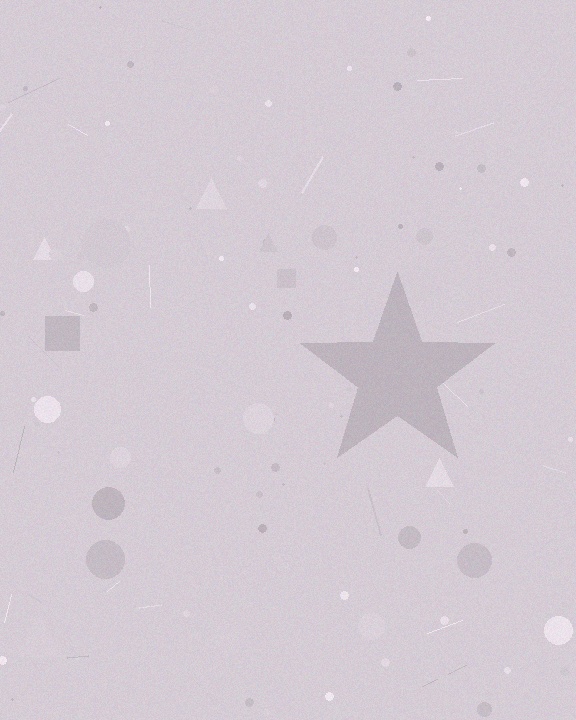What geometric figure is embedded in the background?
A star is embedded in the background.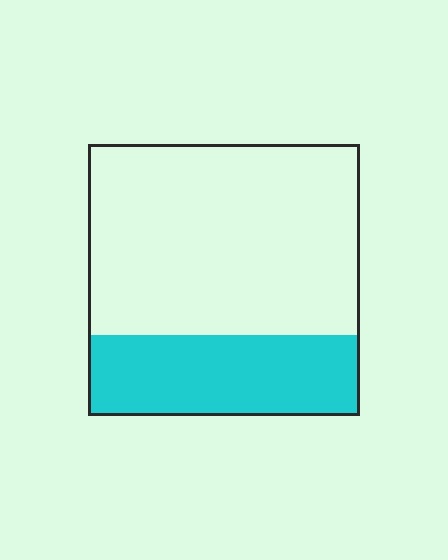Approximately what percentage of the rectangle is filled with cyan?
Approximately 30%.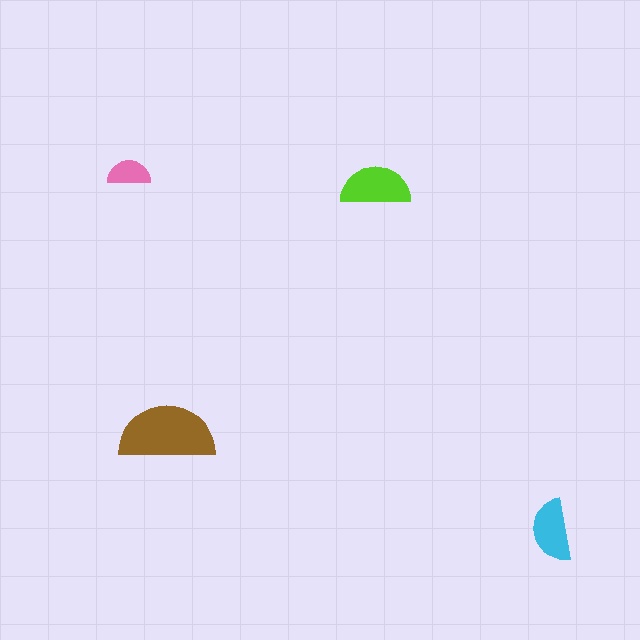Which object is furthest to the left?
The pink semicircle is leftmost.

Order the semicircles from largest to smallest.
the brown one, the lime one, the cyan one, the pink one.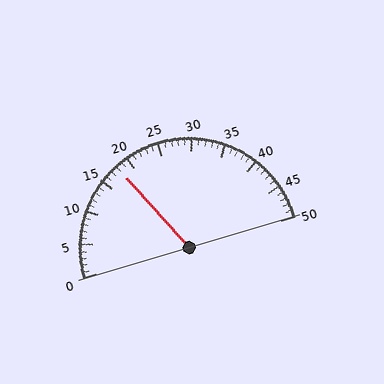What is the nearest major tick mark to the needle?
The nearest major tick mark is 20.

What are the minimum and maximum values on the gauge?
The gauge ranges from 0 to 50.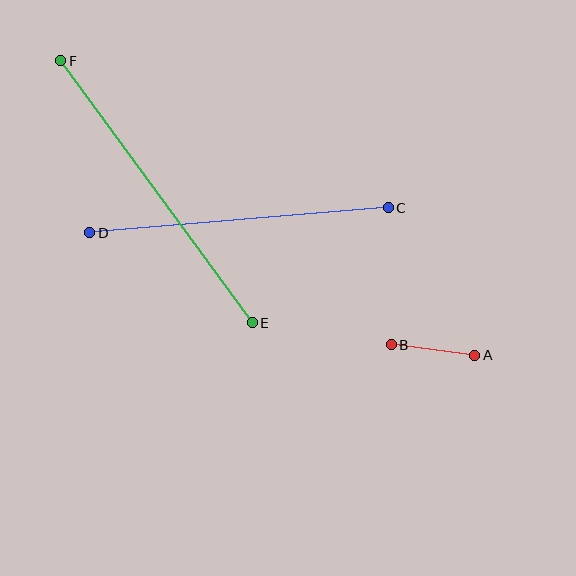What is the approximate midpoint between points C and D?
The midpoint is at approximately (239, 220) pixels.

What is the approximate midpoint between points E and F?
The midpoint is at approximately (156, 192) pixels.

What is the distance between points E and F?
The distance is approximately 324 pixels.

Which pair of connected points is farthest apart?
Points E and F are farthest apart.